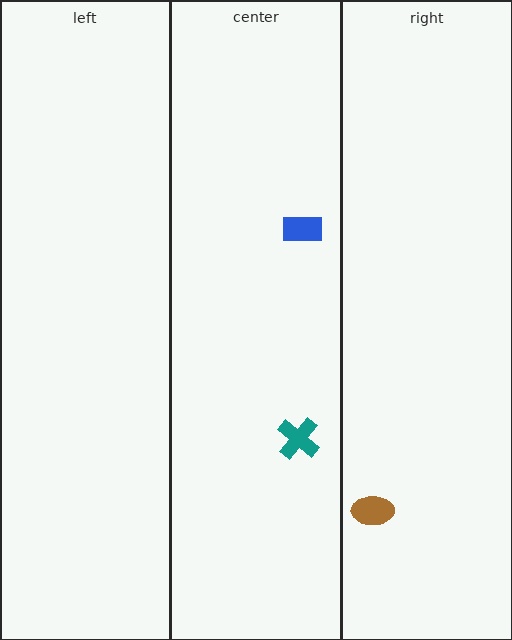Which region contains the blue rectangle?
The center region.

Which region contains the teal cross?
The center region.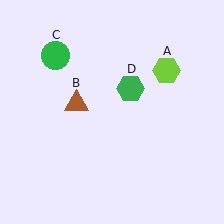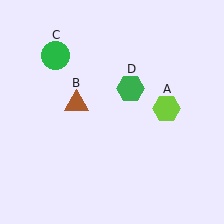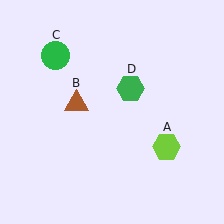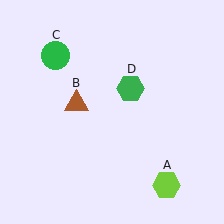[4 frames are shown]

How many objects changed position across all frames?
1 object changed position: lime hexagon (object A).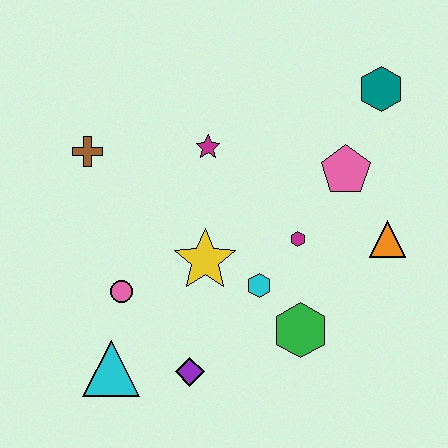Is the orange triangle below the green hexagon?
No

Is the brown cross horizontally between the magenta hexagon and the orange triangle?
No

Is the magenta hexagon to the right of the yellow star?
Yes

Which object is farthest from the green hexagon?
The brown cross is farthest from the green hexagon.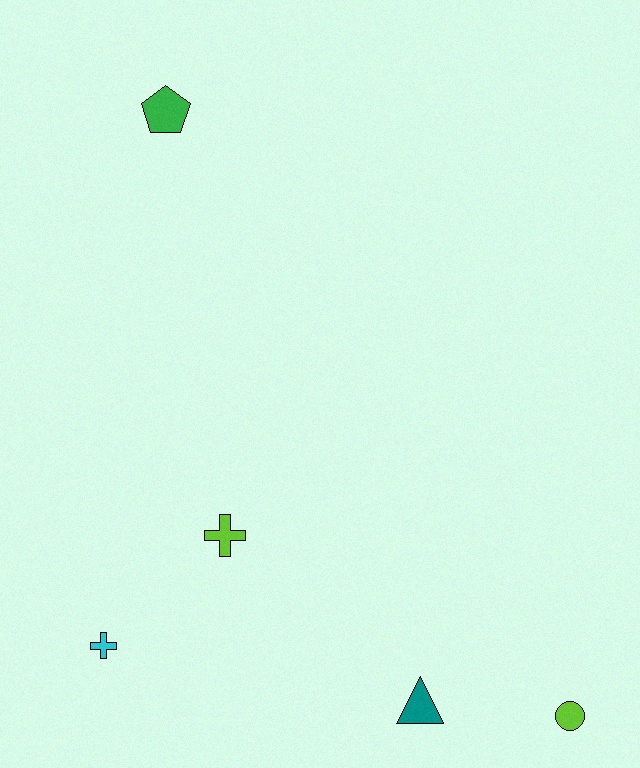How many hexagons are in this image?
There are no hexagons.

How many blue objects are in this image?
There are no blue objects.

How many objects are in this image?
There are 5 objects.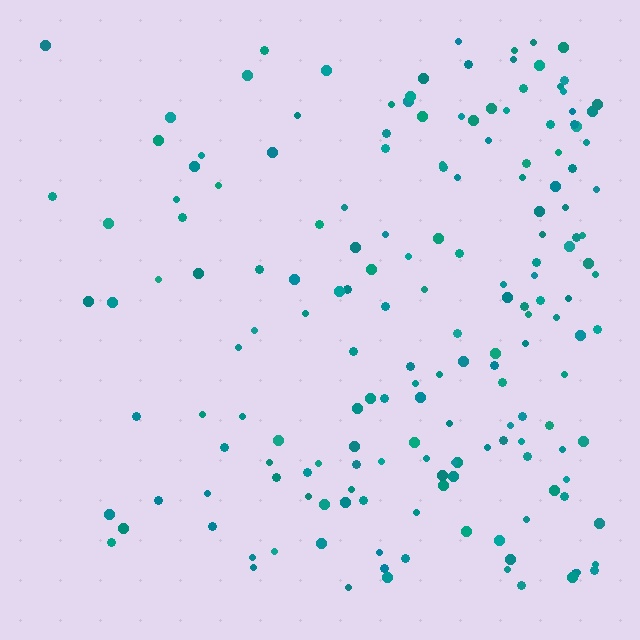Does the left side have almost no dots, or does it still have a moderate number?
Still a moderate number, just noticeably fewer than the right.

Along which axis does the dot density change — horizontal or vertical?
Horizontal.